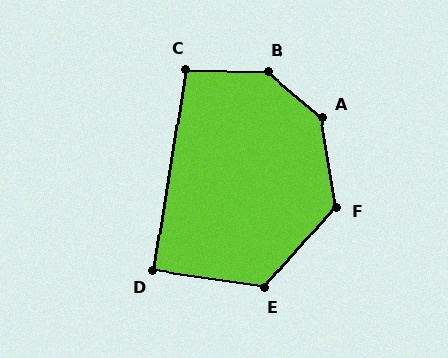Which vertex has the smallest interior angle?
D, at approximately 89 degrees.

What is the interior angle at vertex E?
Approximately 123 degrees (obtuse).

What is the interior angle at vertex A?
Approximately 139 degrees (obtuse).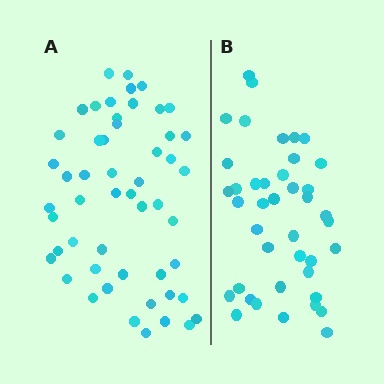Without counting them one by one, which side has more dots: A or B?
Region A (the left region) has more dots.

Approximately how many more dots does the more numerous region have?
Region A has roughly 12 or so more dots than region B.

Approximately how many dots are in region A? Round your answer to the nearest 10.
About 50 dots. (The exact count is 52, which rounds to 50.)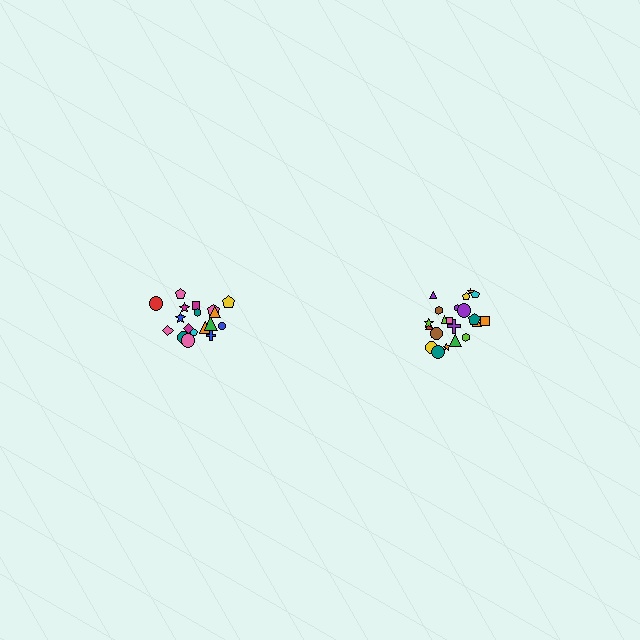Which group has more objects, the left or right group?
The right group.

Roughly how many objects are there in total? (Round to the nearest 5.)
Roughly 40 objects in total.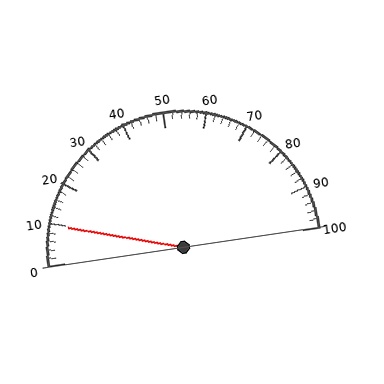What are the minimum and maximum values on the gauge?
The gauge ranges from 0 to 100.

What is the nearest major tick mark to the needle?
The nearest major tick mark is 10.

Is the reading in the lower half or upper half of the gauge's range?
The reading is in the lower half of the range (0 to 100).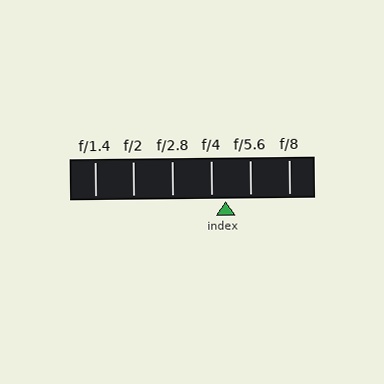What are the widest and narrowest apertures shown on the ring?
The widest aperture shown is f/1.4 and the narrowest is f/8.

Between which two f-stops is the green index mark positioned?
The index mark is between f/4 and f/5.6.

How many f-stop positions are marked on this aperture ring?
There are 6 f-stop positions marked.